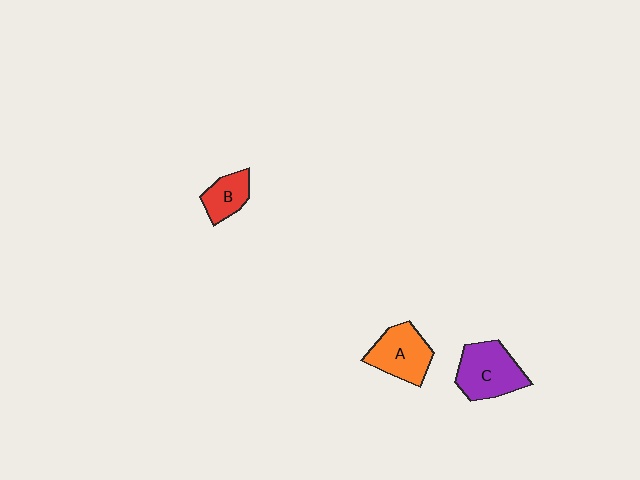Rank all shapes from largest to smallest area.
From largest to smallest: C (purple), A (orange), B (red).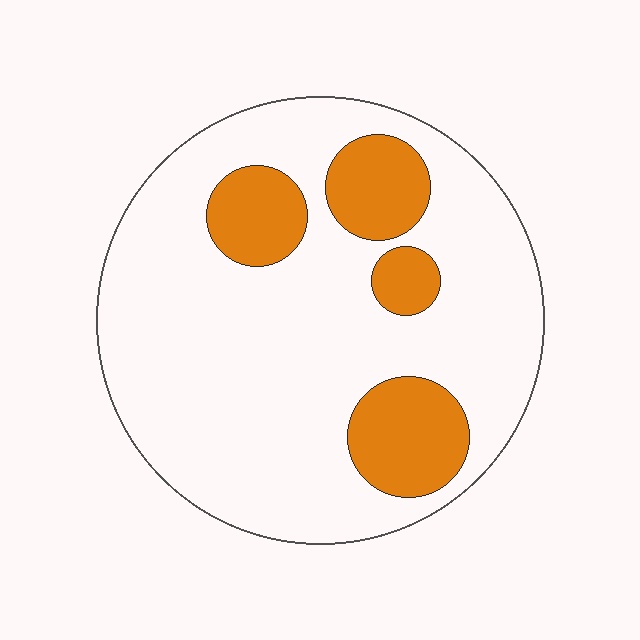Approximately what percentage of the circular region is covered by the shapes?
Approximately 20%.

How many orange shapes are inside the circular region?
4.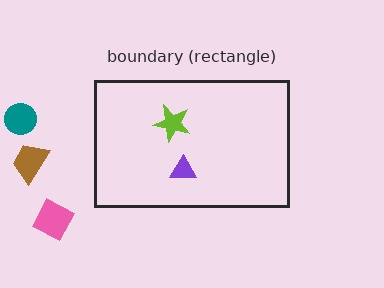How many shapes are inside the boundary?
2 inside, 3 outside.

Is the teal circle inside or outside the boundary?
Outside.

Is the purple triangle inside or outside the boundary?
Inside.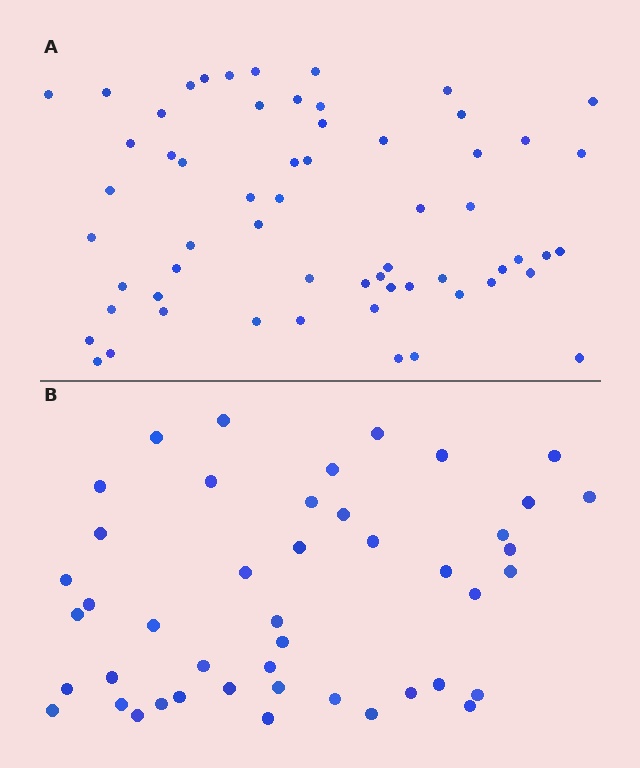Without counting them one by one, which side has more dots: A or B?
Region A (the top region) has more dots.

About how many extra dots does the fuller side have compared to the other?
Region A has approximately 15 more dots than region B.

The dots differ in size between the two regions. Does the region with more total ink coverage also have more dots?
No. Region B has more total ink coverage because its dots are larger, but region A actually contains more individual dots. Total area can be misleading — the number of items is what matters here.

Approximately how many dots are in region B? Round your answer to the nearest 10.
About 40 dots. (The exact count is 45, which rounds to 40.)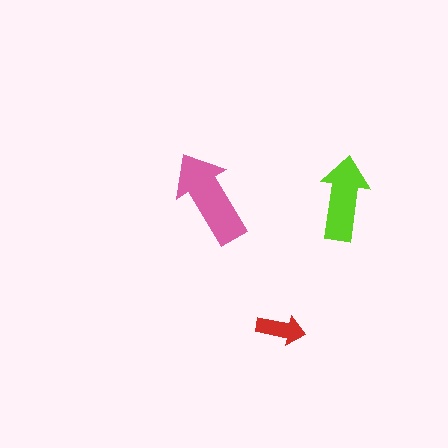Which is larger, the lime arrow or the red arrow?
The lime one.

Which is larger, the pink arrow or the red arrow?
The pink one.